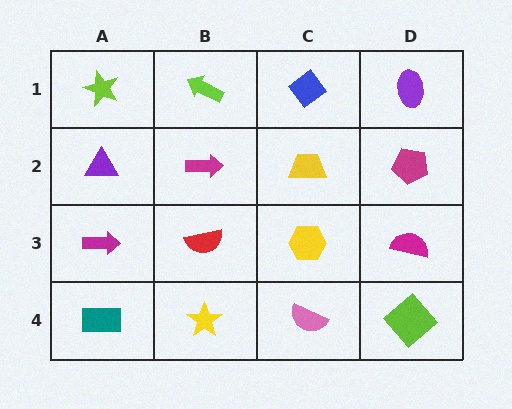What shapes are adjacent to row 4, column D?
A magenta semicircle (row 3, column D), a pink semicircle (row 4, column C).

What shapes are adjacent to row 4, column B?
A red semicircle (row 3, column B), a teal rectangle (row 4, column A), a pink semicircle (row 4, column C).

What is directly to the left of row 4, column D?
A pink semicircle.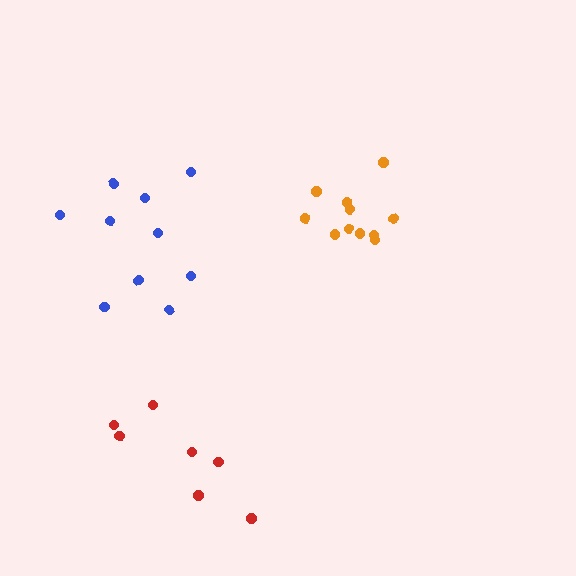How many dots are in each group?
Group 1: 11 dots, Group 2: 10 dots, Group 3: 7 dots (28 total).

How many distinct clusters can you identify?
There are 3 distinct clusters.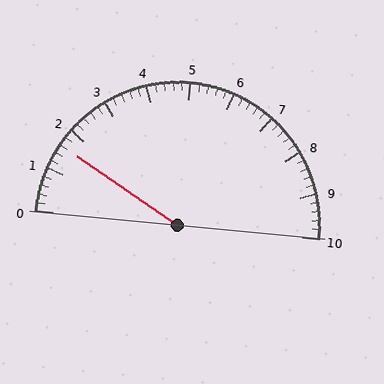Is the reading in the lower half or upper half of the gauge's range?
The reading is in the lower half of the range (0 to 10).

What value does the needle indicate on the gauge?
The needle indicates approximately 1.6.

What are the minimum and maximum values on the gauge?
The gauge ranges from 0 to 10.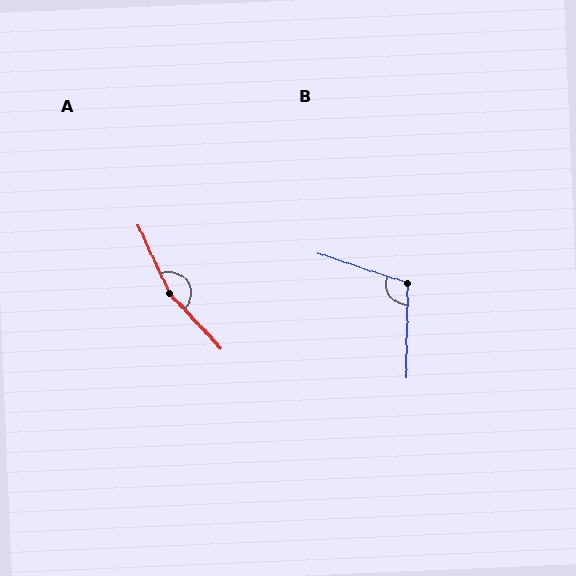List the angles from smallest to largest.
B (107°), A (162°).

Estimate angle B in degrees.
Approximately 107 degrees.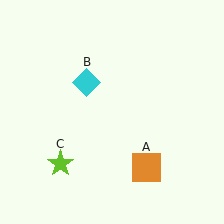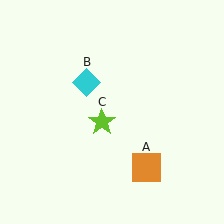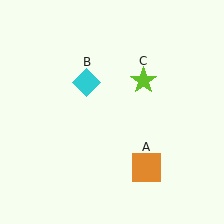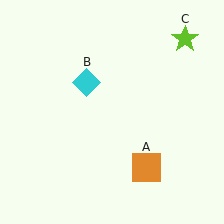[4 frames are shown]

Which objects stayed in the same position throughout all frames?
Orange square (object A) and cyan diamond (object B) remained stationary.